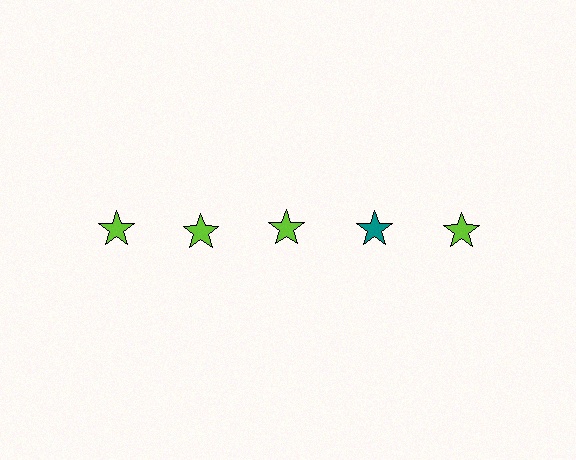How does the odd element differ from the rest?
It has a different color: teal instead of lime.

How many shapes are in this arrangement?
There are 5 shapes arranged in a grid pattern.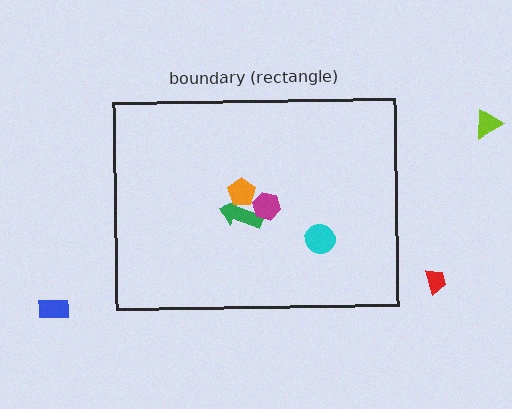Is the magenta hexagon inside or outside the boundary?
Inside.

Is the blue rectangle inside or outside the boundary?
Outside.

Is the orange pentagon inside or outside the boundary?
Inside.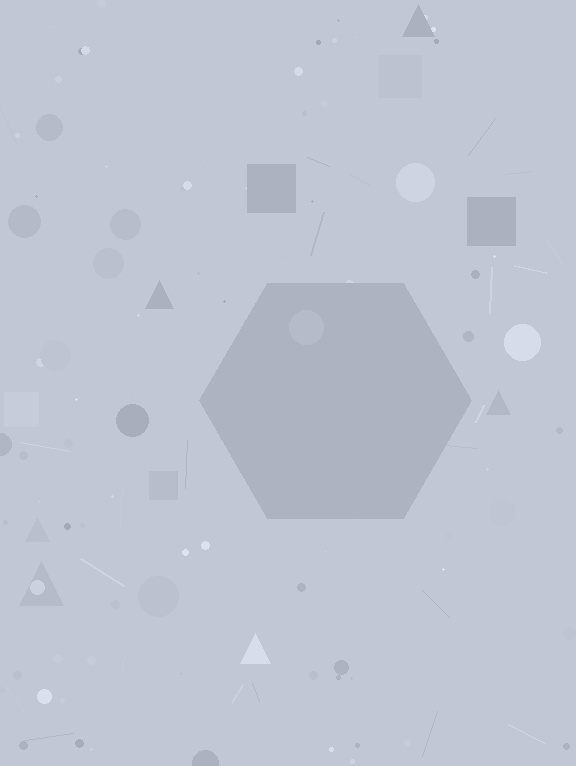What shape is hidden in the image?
A hexagon is hidden in the image.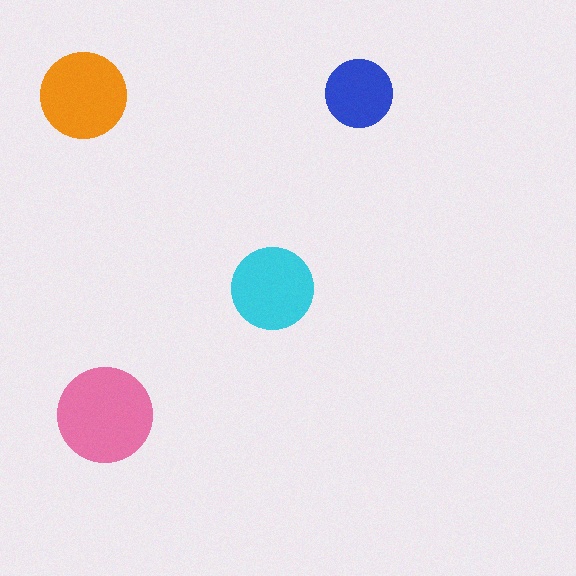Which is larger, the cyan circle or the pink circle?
The pink one.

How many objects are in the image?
There are 4 objects in the image.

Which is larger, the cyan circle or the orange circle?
The orange one.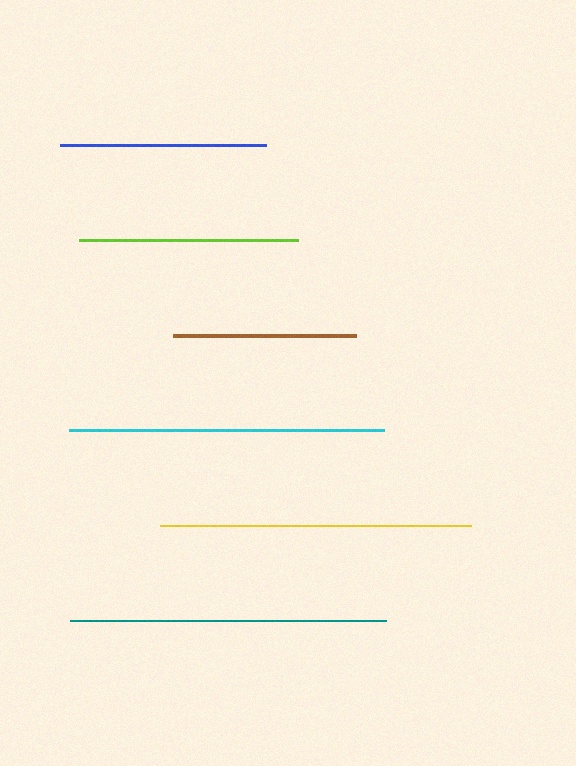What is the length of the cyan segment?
The cyan segment is approximately 315 pixels long.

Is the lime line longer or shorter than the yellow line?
The yellow line is longer than the lime line.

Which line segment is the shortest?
The brown line is the shortest at approximately 183 pixels.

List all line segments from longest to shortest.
From longest to shortest: teal, cyan, yellow, lime, blue, brown.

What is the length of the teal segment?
The teal segment is approximately 315 pixels long.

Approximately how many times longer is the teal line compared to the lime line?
The teal line is approximately 1.4 times the length of the lime line.